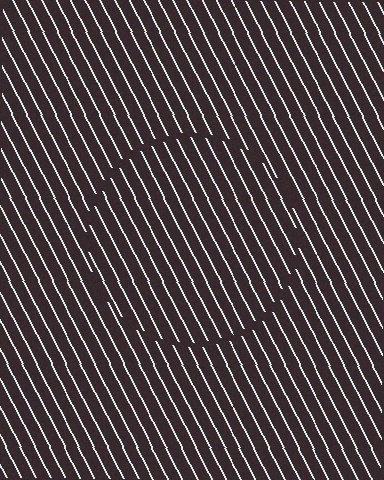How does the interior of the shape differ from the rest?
The interior of the shape contains the same grating, shifted by half a period — the contour is defined by the phase discontinuity where line-ends from the inner and outer gratings abut.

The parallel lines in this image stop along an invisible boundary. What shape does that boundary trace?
An illusory circle. The interior of the shape contains the same grating, shifted by half a period — the contour is defined by the phase discontinuity where line-ends from the inner and outer gratings abut.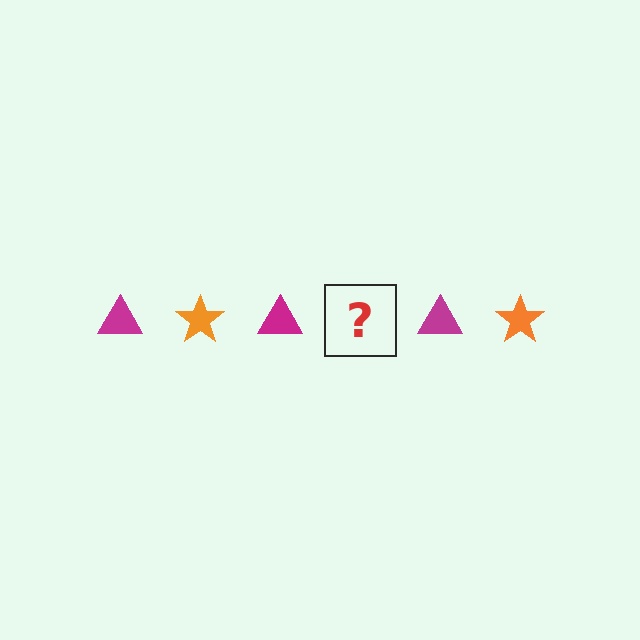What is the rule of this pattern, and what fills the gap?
The rule is that the pattern alternates between magenta triangle and orange star. The gap should be filled with an orange star.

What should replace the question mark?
The question mark should be replaced with an orange star.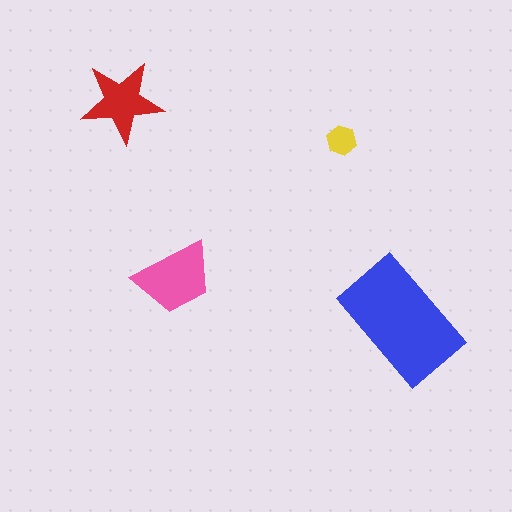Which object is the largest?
The blue rectangle.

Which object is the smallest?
The yellow hexagon.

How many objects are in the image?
There are 4 objects in the image.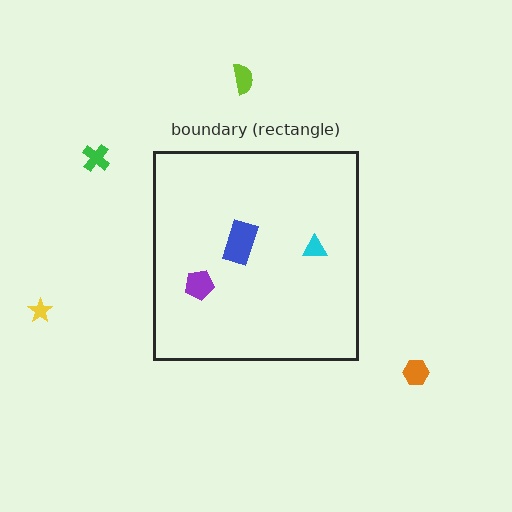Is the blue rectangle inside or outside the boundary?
Inside.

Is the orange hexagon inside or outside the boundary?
Outside.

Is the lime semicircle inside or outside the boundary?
Outside.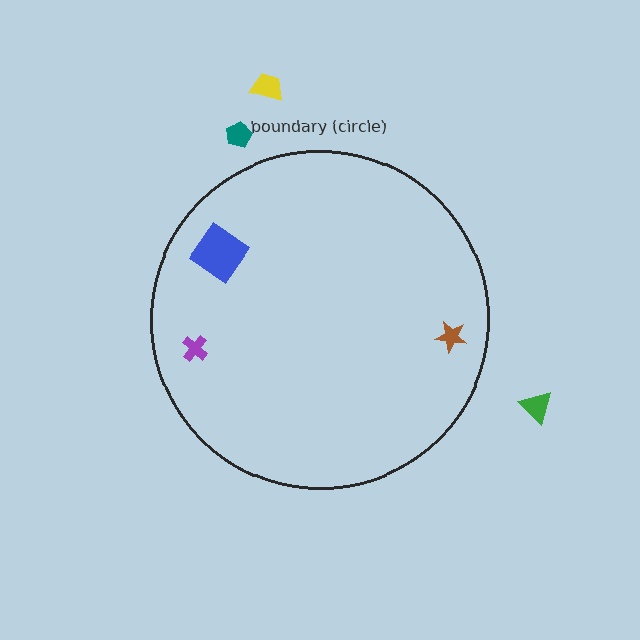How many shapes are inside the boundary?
3 inside, 3 outside.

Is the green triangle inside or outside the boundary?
Outside.